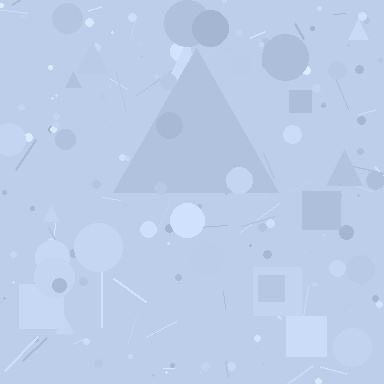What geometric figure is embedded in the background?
A triangle is embedded in the background.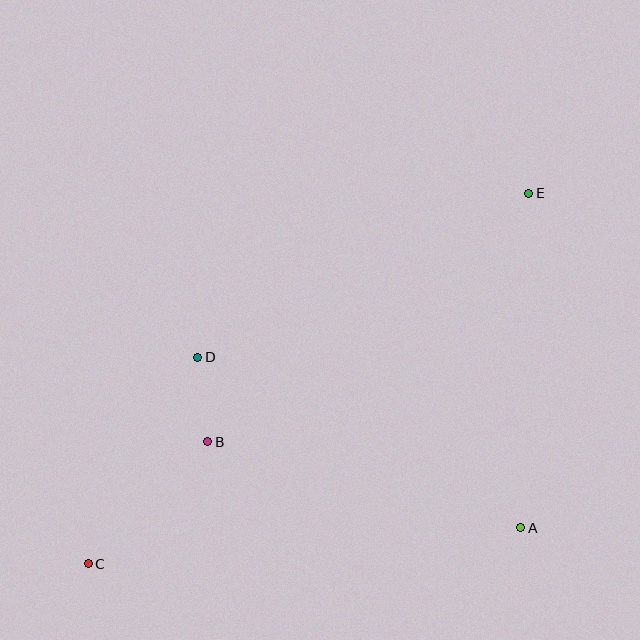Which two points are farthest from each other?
Points C and E are farthest from each other.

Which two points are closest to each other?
Points B and D are closest to each other.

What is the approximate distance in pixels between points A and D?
The distance between A and D is approximately 365 pixels.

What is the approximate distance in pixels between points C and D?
The distance between C and D is approximately 234 pixels.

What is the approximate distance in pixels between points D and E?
The distance between D and E is approximately 370 pixels.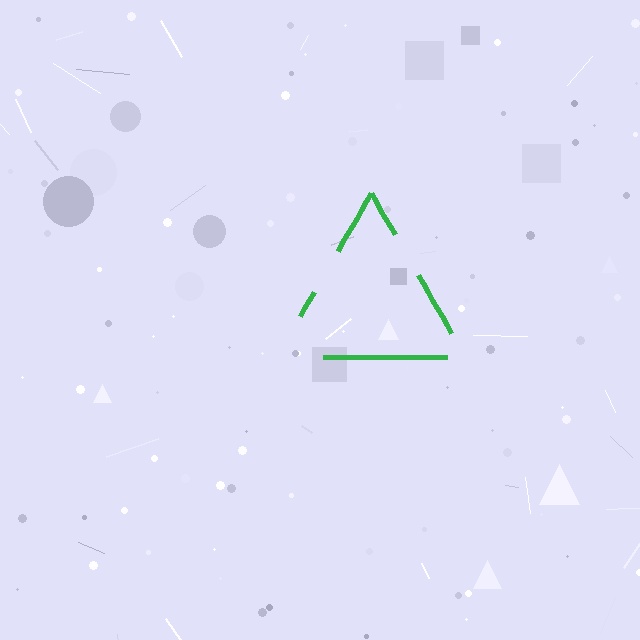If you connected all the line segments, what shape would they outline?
They would outline a triangle.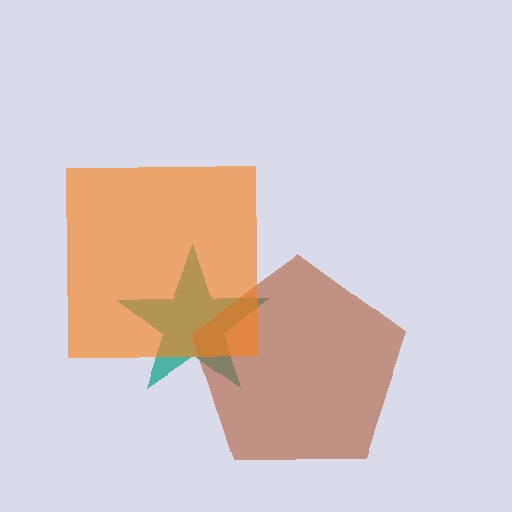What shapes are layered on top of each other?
The layered shapes are: a teal star, a brown pentagon, an orange square.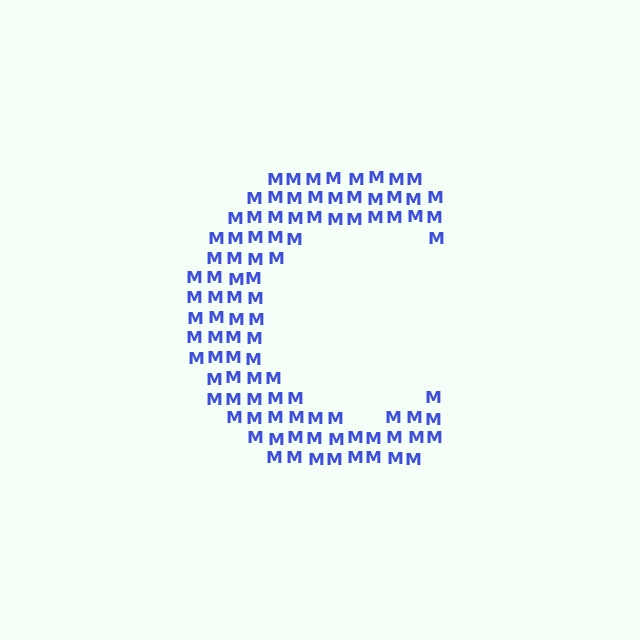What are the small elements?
The small elements are letter M's.